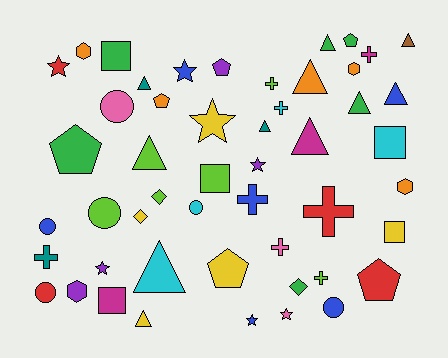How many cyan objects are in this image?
There are 4 cyan objects.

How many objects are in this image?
There are 50 objects.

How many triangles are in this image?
There are 11 triangles.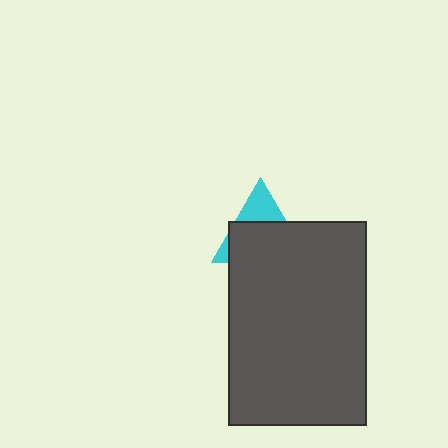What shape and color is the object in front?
The object in front is a dark gray rectangle.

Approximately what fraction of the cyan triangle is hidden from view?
Roughly 68% of the cyan triangle is hidden behind the dark gray rectangle.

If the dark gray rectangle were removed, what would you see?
You would see the complete cyan triangle.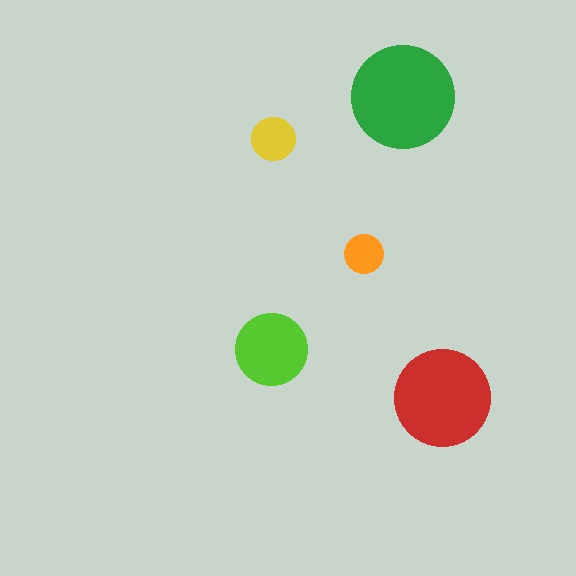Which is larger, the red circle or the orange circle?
The red one.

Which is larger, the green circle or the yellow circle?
The green one.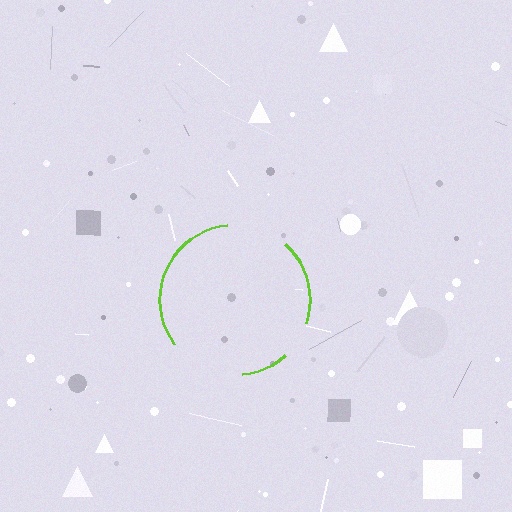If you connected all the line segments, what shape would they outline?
They would outline a circle.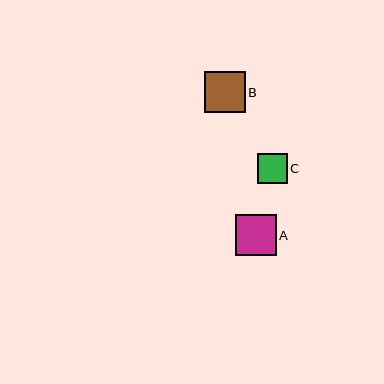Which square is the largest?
Square B is the largest with a size of approximately 41 pixels.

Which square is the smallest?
Square C is the smallest with a size of approximately 29 pixels.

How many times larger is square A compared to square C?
Square A is approximately 1.4 times the size of square C.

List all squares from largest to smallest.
From largest to smallest: B, A, C.